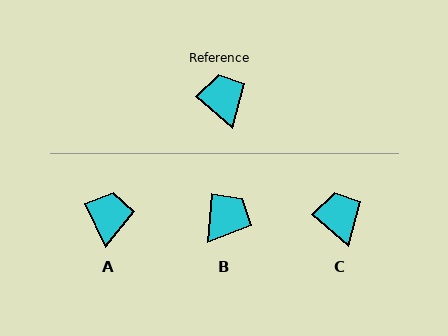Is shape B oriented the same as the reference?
No, it is off by about 53 degrees.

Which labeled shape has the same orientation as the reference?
C.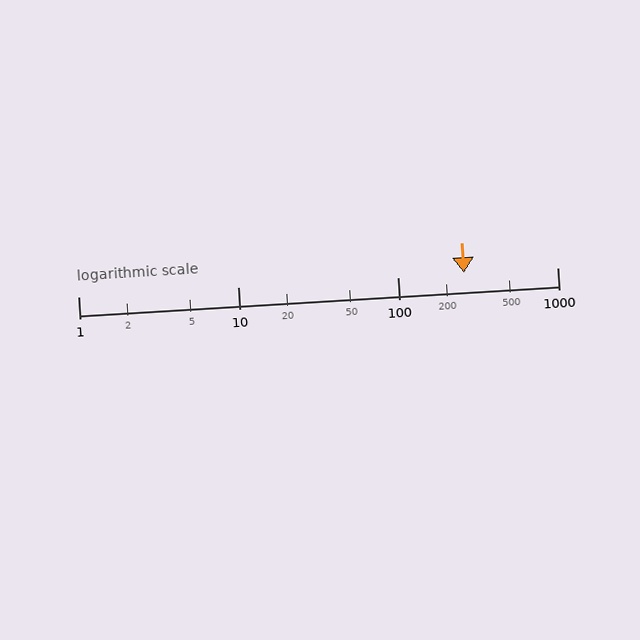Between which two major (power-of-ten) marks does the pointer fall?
The pointer is between 100 and 1000.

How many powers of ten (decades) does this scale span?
The scale spans 3 decades, from 1 to 1000.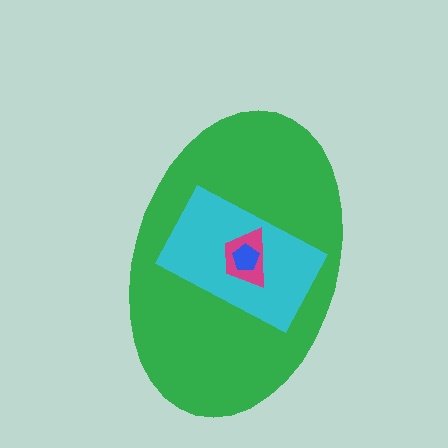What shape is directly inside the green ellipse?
The cyan rectangle.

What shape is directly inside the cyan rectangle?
The magenta trapezoid.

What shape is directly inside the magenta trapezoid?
The blue pentagon.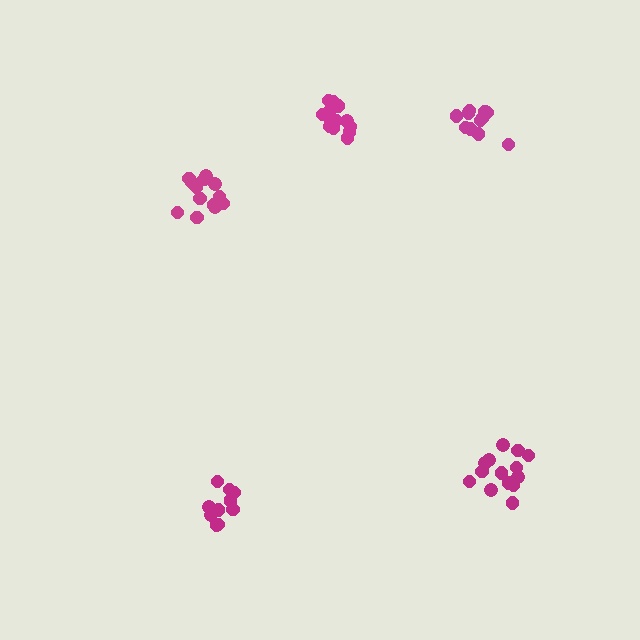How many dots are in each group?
Group 1: 13 dots, Group 2: 11 dots, Group 3: 11 dots, Group 4: 14 dots, Group 5: 13 dots (62 total).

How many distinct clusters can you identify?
There are 5 distinct clusters.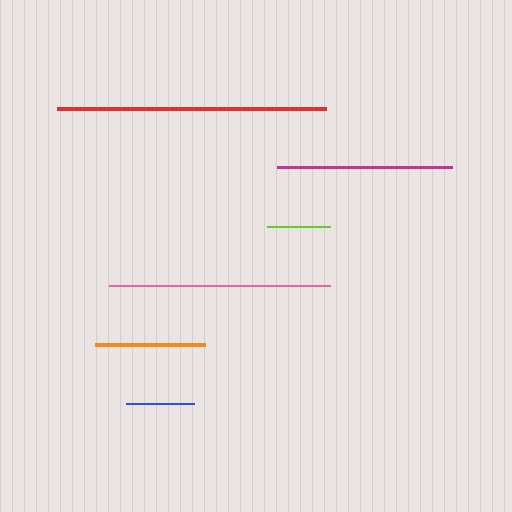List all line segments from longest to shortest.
From longest to shortest: red, pink, magenta, orange, blue, lime.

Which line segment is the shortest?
The lime line is the shortest at approximately 62 pixels.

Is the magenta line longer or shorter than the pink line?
The pink line is longer than the magenta line.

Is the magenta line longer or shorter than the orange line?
The magenta line is longer than the orange line.